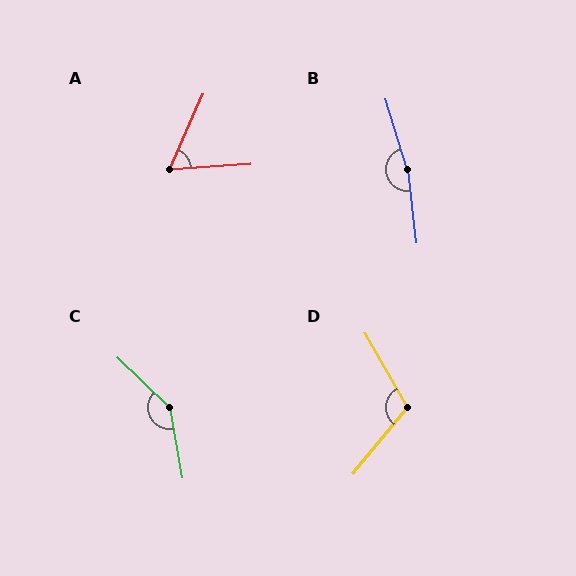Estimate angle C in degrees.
Approximately 143 degrees.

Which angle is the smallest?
A, at approximately 62 degrees.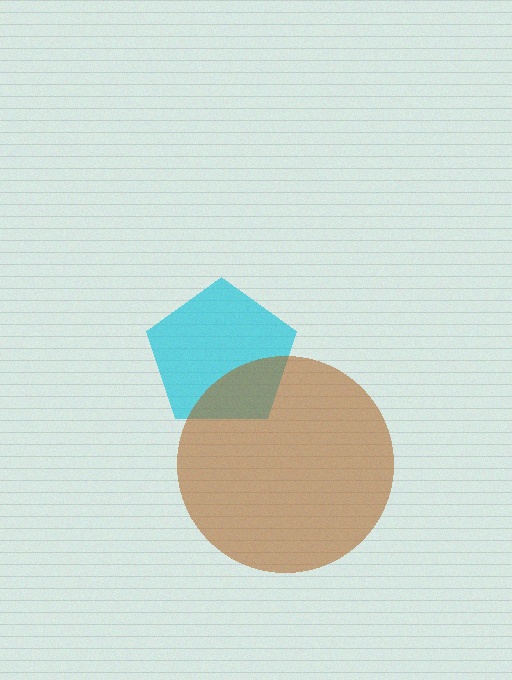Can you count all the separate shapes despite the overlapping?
Yes, there are 2 separate shapes.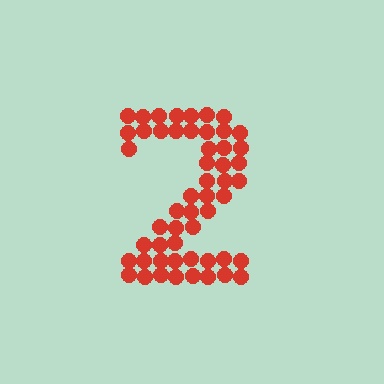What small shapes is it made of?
It is made of small circles.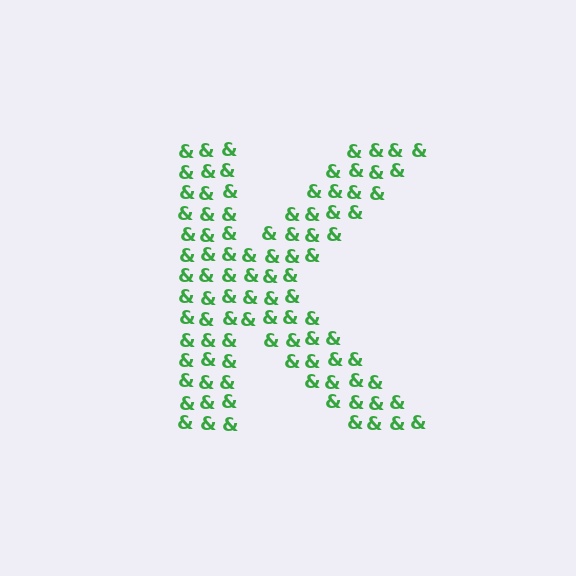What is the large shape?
The large shape is the letter K.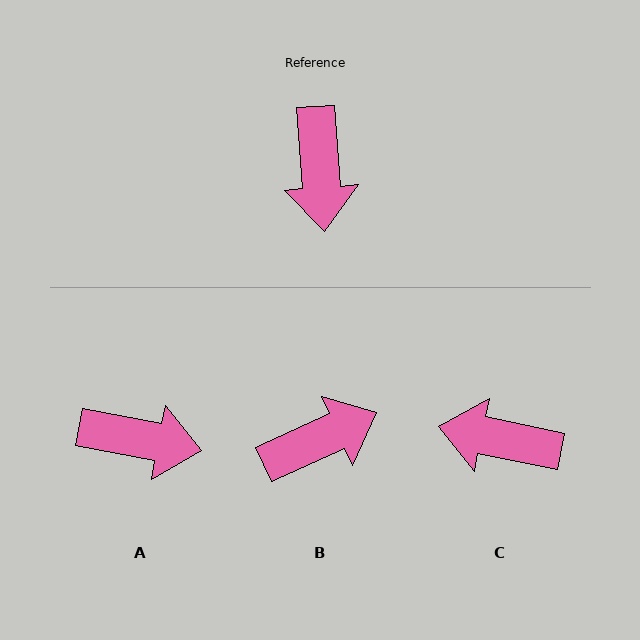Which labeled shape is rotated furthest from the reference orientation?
B, about 111 degrees away.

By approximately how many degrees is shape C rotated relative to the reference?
Approximately 106 degrees clockwise.